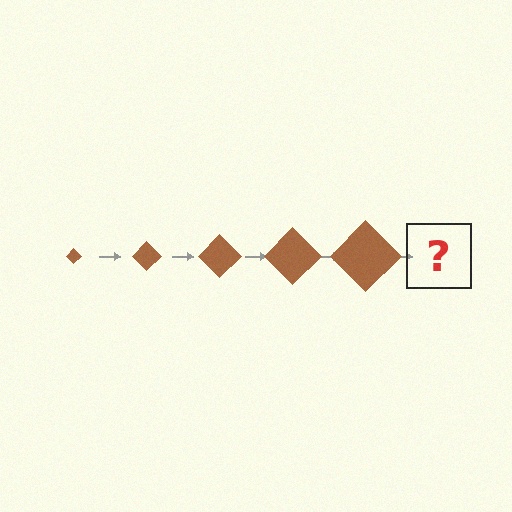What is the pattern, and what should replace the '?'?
The pattern is that the diamond gets progressively larger each step. The '?' should be a brown diamond, larger than the previous one.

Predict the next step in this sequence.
The next step is a brown diamond, larger than the previous one.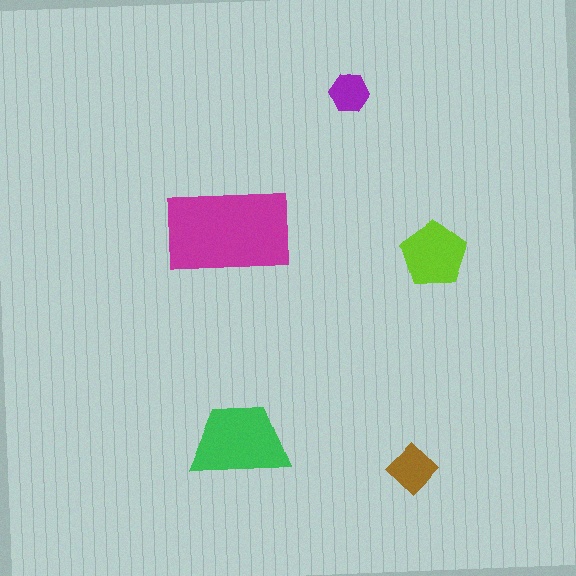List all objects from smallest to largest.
The purple hexagon, the brown diamond, the lime pentagon, the green trapezoid, the magenta rectangle.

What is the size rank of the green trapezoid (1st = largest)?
2nd.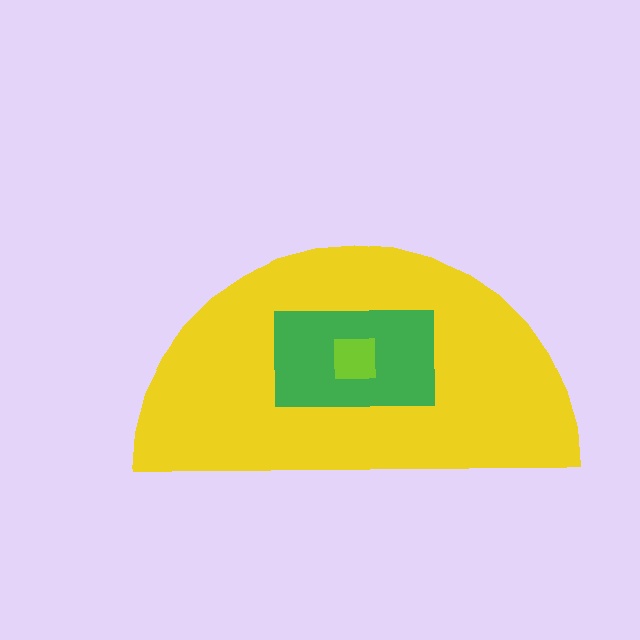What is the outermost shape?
The yellow semicircle.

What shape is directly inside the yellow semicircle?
The green rectangle.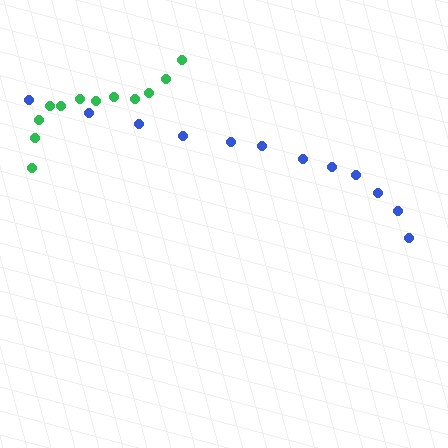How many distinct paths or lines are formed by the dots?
There are 2 distinct paths.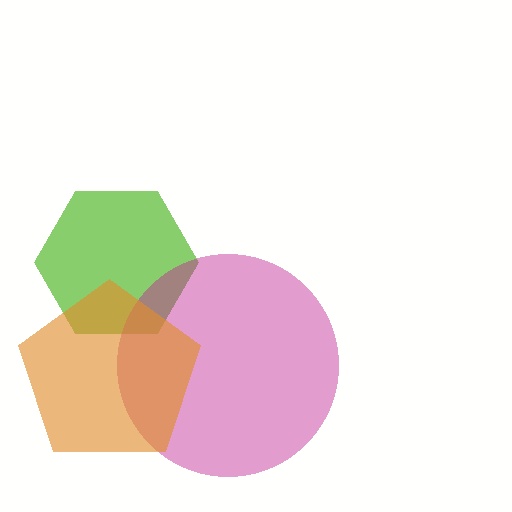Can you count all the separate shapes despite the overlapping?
Yes, there are 3 separate shapes.